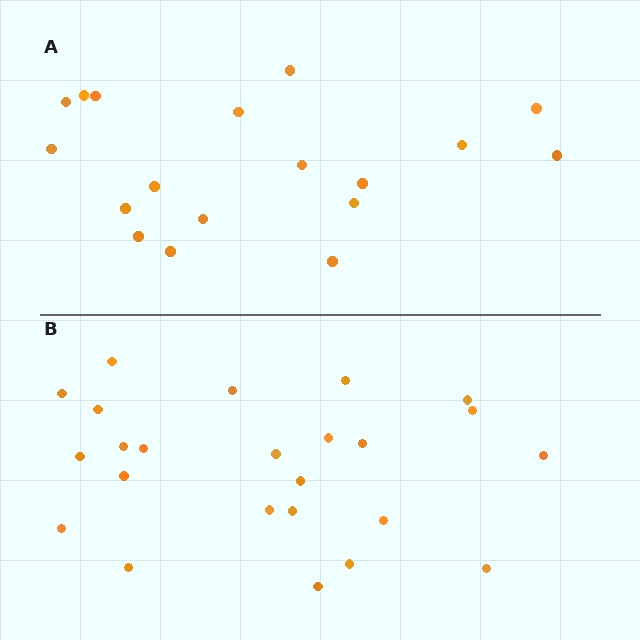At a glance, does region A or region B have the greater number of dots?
Region B (the bottom region) has more dots.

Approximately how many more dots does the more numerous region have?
Region B has about 6 more dots than region A.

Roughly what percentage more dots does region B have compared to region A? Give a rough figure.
About 35% more.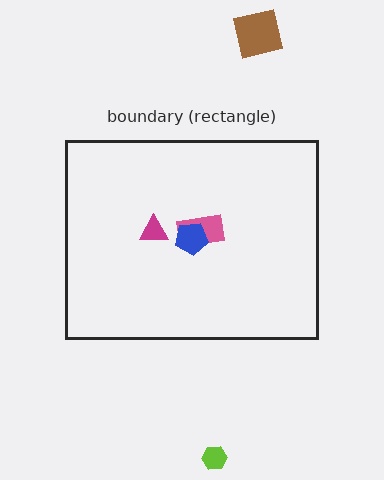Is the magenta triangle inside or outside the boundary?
Inside.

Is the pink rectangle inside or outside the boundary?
Inside.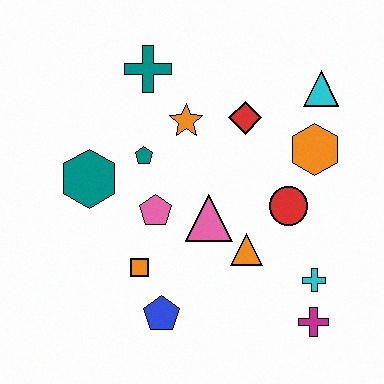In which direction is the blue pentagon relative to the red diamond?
The blue pentagon is below the red diamond.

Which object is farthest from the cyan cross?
The teal cross is farthest from the cyan cross.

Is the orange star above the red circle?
Yes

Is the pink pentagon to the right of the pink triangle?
No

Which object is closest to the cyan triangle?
The orange hexagon is closest to the cyan triangle.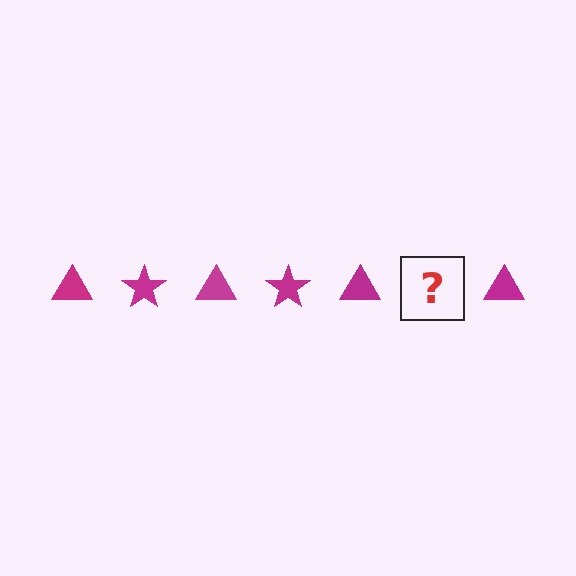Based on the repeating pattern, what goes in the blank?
The blank should be a magenta star.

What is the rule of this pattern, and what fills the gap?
The rule is that the pattern cycles through triangle, star shapes in magenta. The gap should be filled with a magenta star.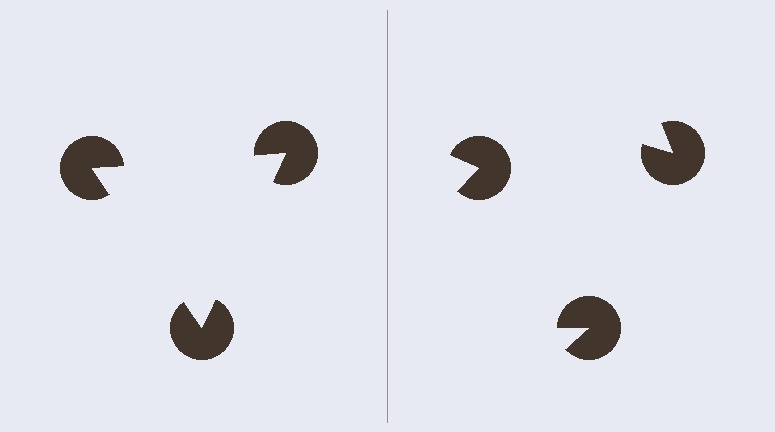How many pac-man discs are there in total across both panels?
6 — 3 on each side.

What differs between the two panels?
The pac-man discs are positioned identically on both sides; only the wedge orientations differ. On the left they align to a triangle; on the right they are misaligned.